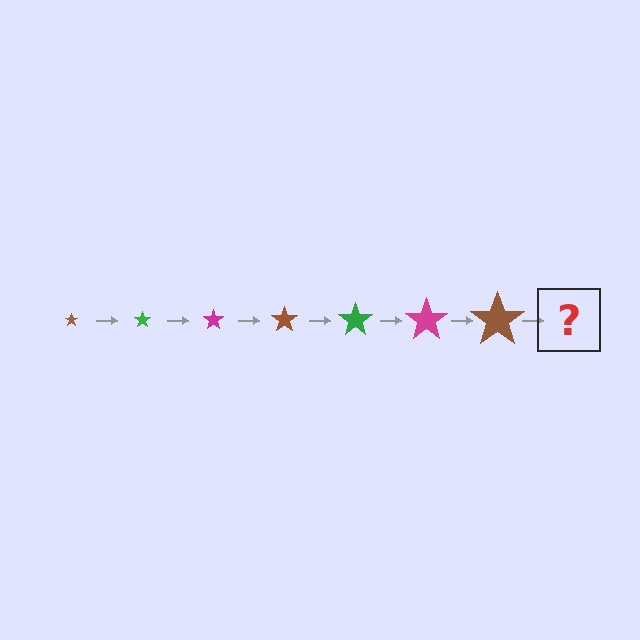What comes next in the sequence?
The next element should be a green star, larger than the previous one.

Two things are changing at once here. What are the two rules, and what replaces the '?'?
The two rules are that the star grows larger each step and the color cycles through brown, green, and magenta. The '?' should be a green star, larger than the previous one.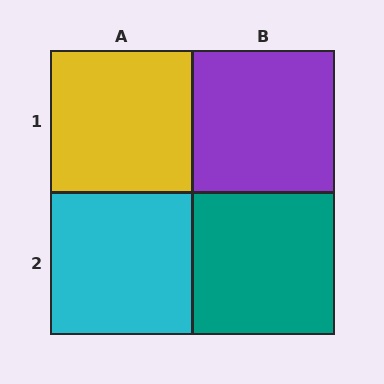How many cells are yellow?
1 cell is yellow.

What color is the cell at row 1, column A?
Yellow.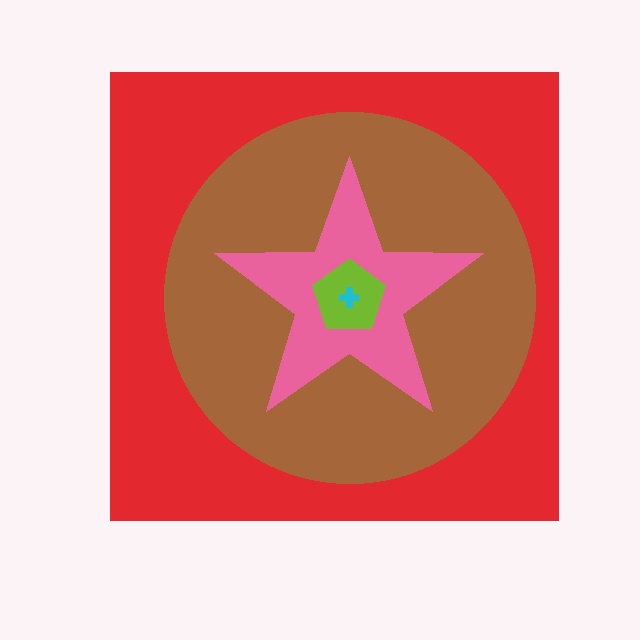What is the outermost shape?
The red square.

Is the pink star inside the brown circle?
Yes.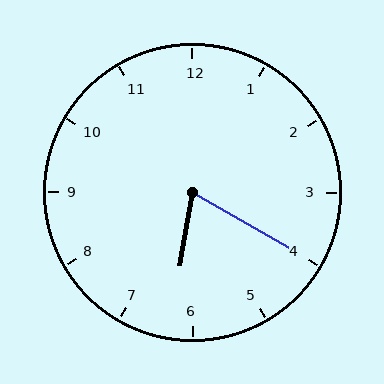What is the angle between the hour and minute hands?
Approximately 70 degrees.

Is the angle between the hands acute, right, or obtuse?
It is acute.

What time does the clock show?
6:20.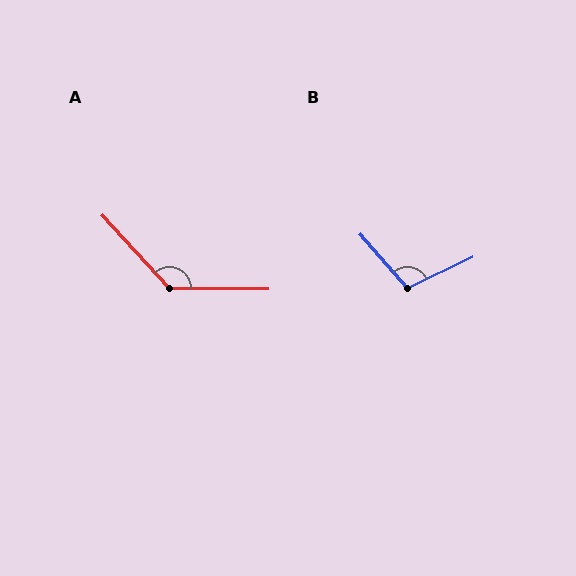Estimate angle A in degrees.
Approximately 133 degrees.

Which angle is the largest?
A, at approximately 133 degrees.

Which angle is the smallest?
B, at approximately 106 degrees.